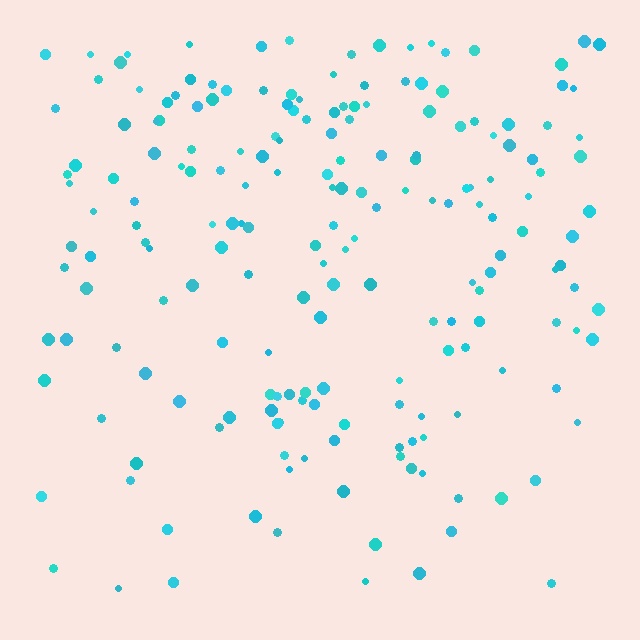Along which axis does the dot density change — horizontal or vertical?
Vertical.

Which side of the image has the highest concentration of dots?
The top.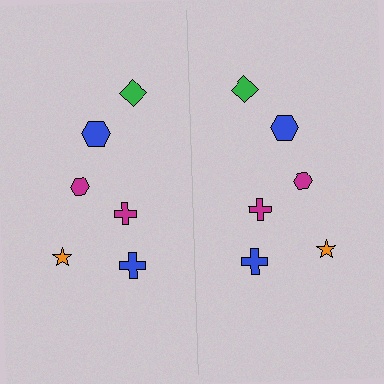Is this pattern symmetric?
Yes, this pattern has bilateral (reflection) symmetry.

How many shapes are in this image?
There are 12 shapes in this image.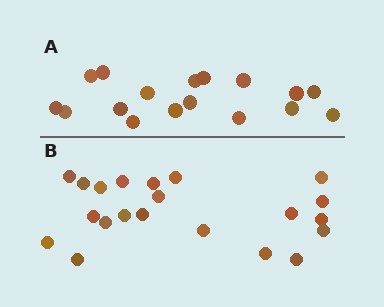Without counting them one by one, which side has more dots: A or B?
Region B (the bottom region) has more dots.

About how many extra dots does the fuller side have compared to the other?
Region B has about 4 more dots than region A.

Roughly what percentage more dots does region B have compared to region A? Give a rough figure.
About 25% more.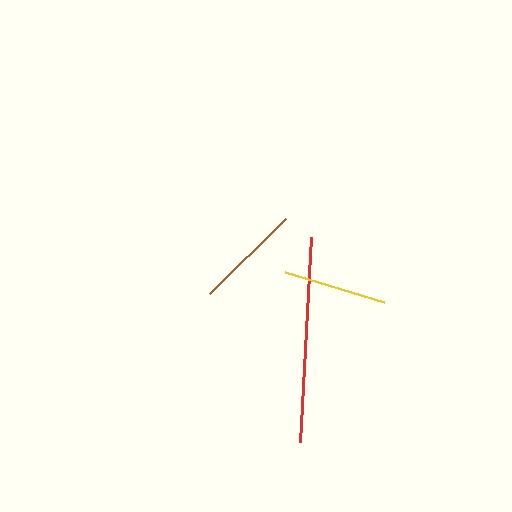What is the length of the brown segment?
The brown segment is approximately 107 pixels long.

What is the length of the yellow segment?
The yellow segment is approximately 103 pixels long.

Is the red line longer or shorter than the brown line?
The red line is longer than the brown line.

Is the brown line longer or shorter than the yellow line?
The brown line is longer than the yellow line.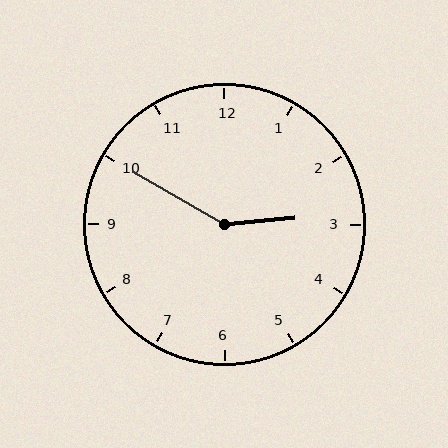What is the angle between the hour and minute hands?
Approximately 145 degrees.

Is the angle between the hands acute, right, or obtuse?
It is obtuse.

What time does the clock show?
2:50.